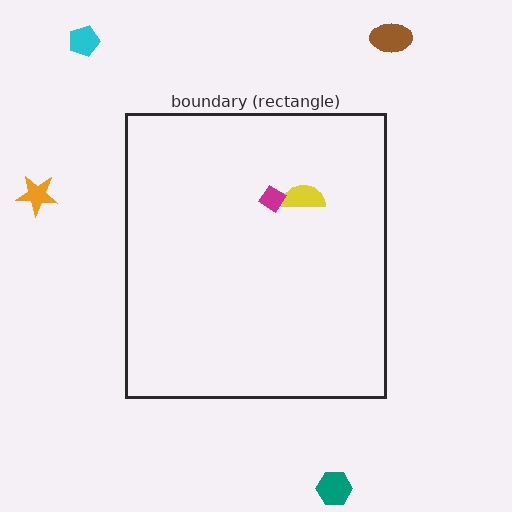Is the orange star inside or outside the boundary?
Outside.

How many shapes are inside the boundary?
2 inside, 4 outside.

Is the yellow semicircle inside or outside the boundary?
Inside.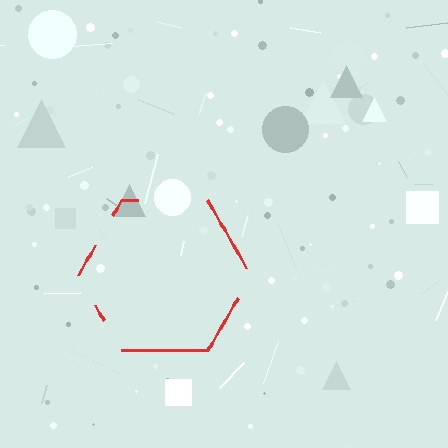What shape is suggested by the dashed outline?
The dashed outline suggests a hexagon.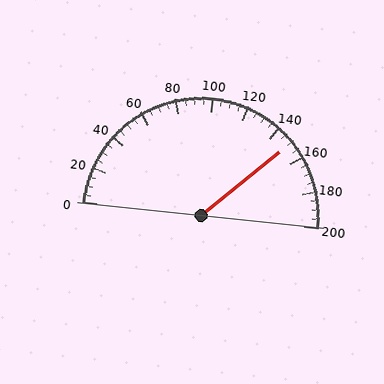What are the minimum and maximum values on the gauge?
The gauge ranges from 0 to 200.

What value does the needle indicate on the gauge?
The needle indicates approximately 150.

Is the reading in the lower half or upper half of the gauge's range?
The reading is in the upper half of the range (0 to 200).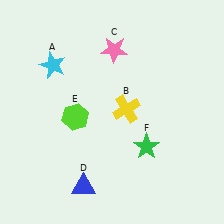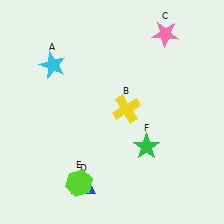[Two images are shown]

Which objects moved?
The objects that moved are: the pink star (C), the lime hexagon (E).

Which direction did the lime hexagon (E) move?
The lime hexagon (E) moved down.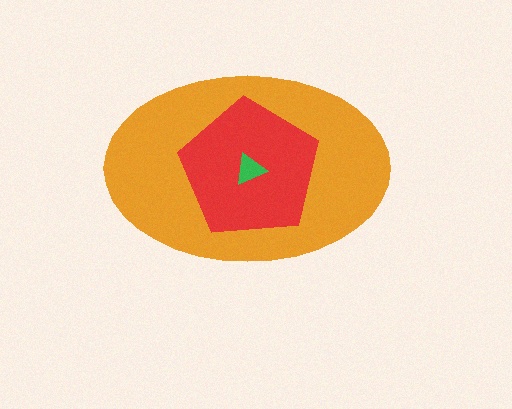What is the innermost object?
The green triangle.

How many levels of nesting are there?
3.